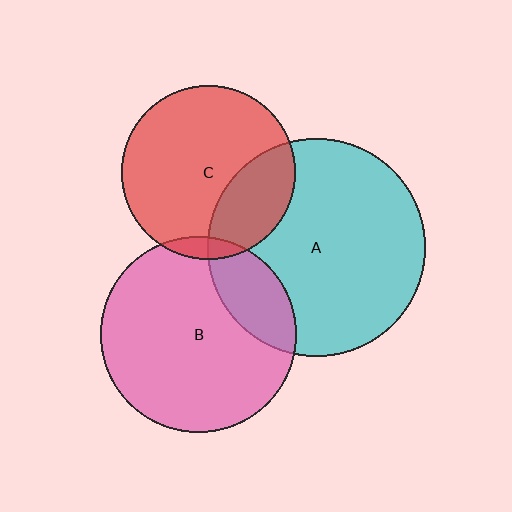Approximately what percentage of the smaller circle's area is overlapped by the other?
Approximately 25%.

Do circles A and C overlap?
Yes.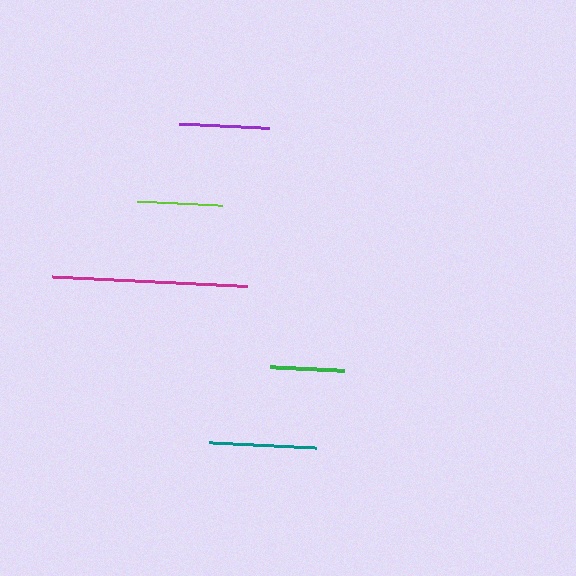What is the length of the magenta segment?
The magenta segment is approximately 195 pixels long.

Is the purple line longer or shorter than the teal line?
The teal line is longer than the purple line.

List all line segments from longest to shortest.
From longest to shortest: magenta, teal, purple, lime, green.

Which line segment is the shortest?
The green line is the shortest at approximately 74 pixels.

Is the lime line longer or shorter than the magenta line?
The magenta line is longer than the lime line.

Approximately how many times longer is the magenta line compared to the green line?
The magenta line is approximately 2.6 times the length of the green line.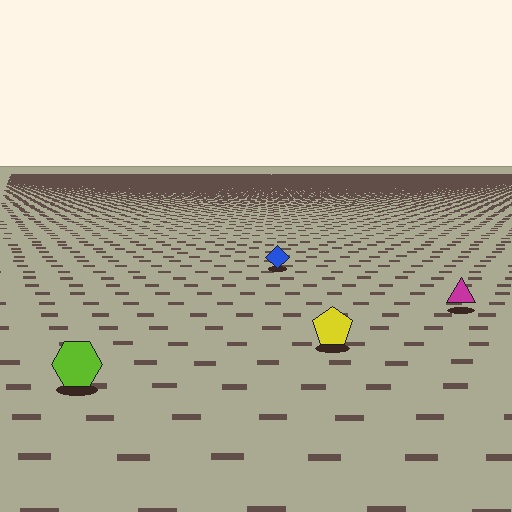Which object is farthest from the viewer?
The blue diamond is farthest from the viewer. It appears smaller and the ground texture around it is denser.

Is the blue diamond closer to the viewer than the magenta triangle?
No. The magenta triangle is closer — you can tell from the texture gradient: the ground texture is coarser near it.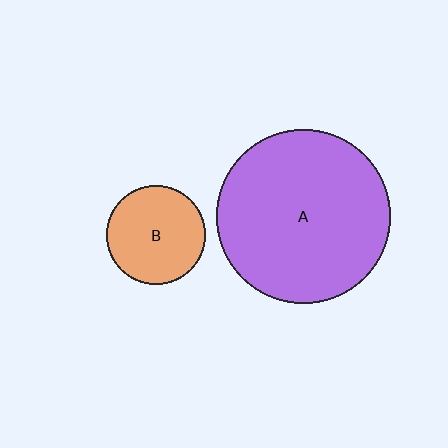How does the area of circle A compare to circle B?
Approximately 3.1 times.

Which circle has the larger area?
Circle A (purple).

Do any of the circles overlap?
No, none of the circles overlap.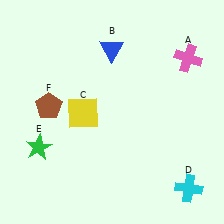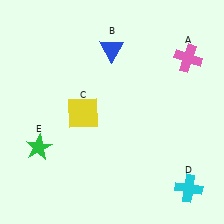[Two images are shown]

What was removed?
The brown pentagon (F) was removed in Image 2.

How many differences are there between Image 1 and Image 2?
There is 1 difference between the two images.